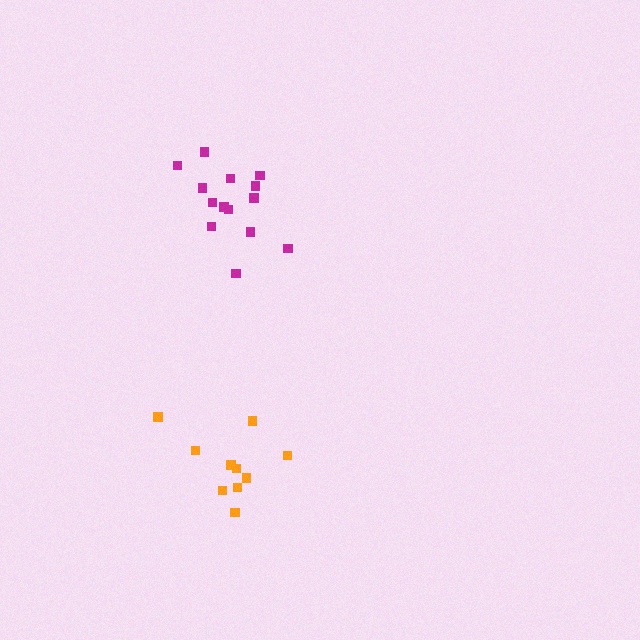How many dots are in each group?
Group 1: 10 dots, Group 2: 14 dots (24 total).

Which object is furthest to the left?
The orange cluster is leftmost.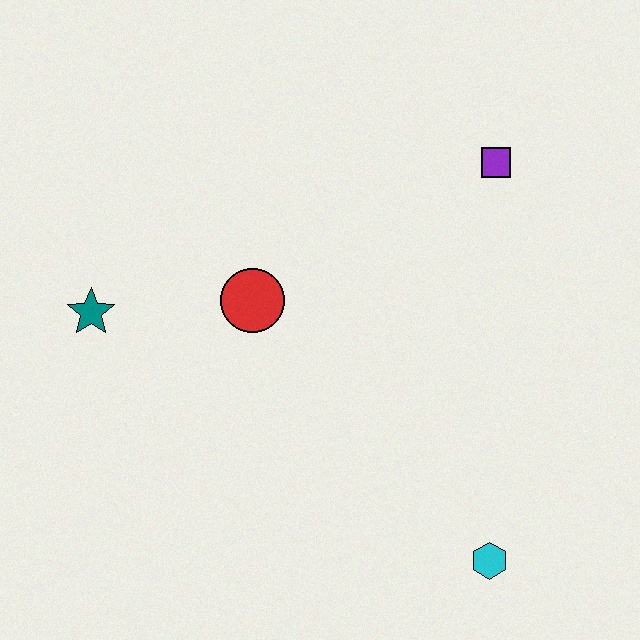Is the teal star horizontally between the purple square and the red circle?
No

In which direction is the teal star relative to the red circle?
The teal star is to the left of the red circle.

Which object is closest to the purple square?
The red circle is closest to the purple square.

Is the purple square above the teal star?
Yes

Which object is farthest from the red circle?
The cyan hexagon is farthest from the red circle.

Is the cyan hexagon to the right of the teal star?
Yes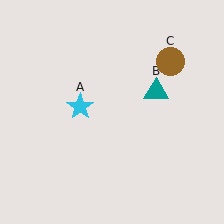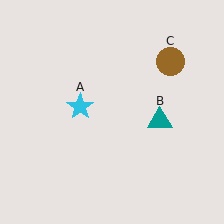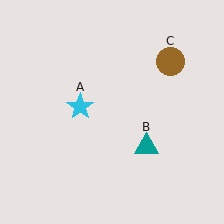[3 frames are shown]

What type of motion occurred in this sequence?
The teal triangle (object B) rotated clockwise around the center of the scene.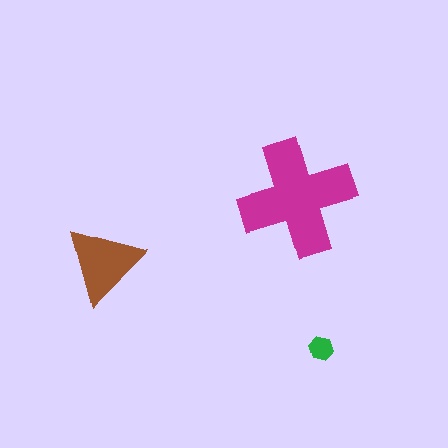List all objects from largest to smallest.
The magenta cross, the brown triangle, the green hexagon.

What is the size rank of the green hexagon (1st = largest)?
3rd.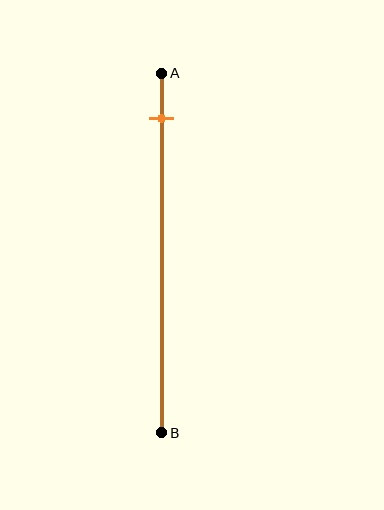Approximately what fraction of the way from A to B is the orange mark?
The orange mark is approximately 10% of the way from A to B.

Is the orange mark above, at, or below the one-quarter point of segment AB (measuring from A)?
The orange mark is above the one-quarter point of segment AB.